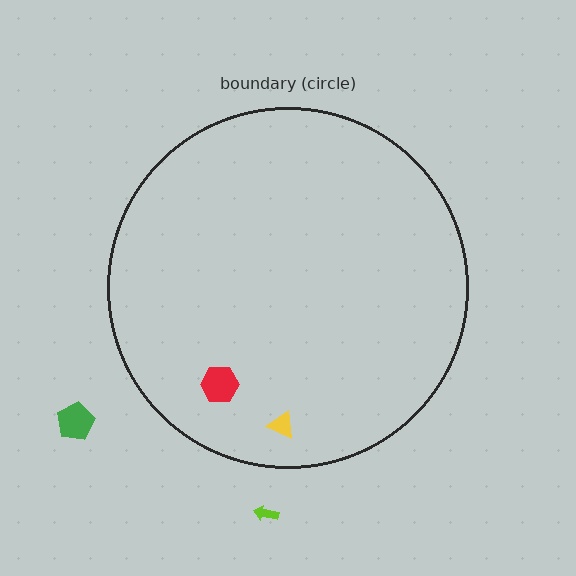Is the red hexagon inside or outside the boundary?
Inside.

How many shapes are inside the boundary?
2 inside, 2 outside.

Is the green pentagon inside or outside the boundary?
Outside.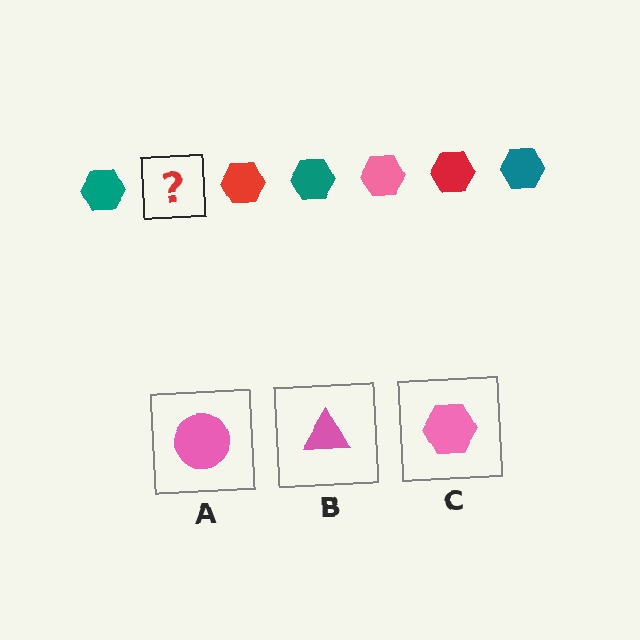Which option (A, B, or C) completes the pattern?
C.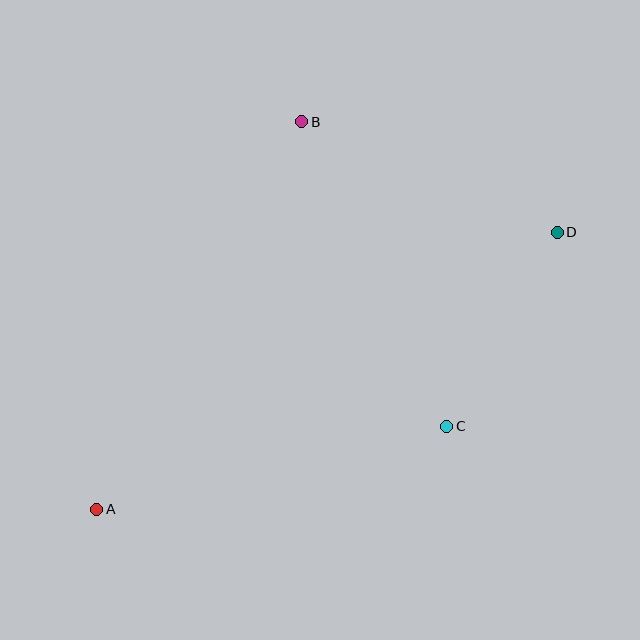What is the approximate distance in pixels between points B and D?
The distance between B and D is approximately 279 pixels.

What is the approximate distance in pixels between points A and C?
The distance between A and C is approximately 360 pixels.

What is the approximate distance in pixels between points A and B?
The distance between A and B is approximately 438 pixels.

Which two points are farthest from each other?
Points A and D are farthest from each other.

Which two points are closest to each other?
Points C and D are closest to each other.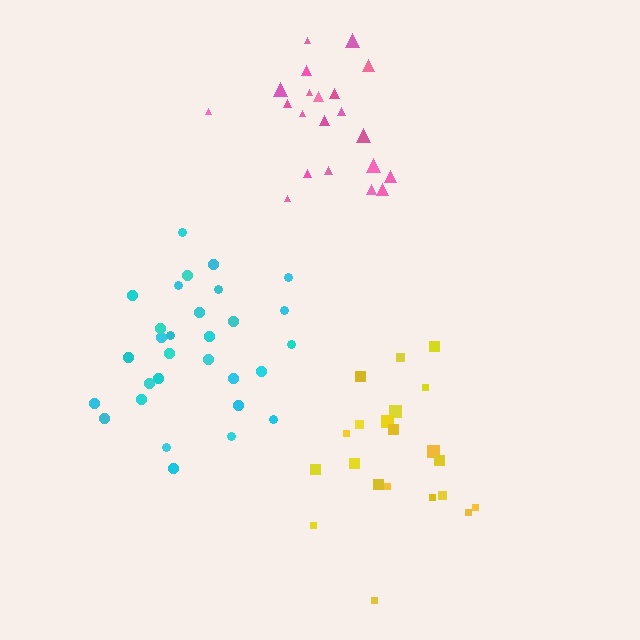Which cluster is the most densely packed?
Cyan.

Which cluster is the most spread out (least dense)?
Yellow.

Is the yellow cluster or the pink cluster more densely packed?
Pink.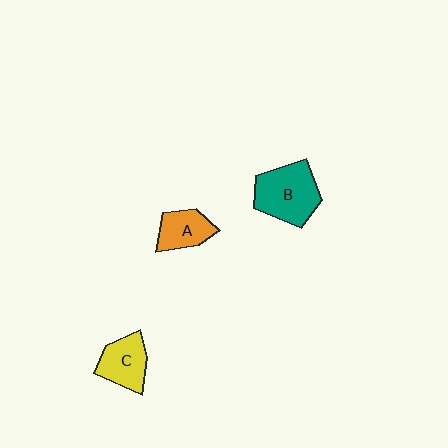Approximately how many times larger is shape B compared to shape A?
Approximately 1.7 times.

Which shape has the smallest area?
Shape A (orange).